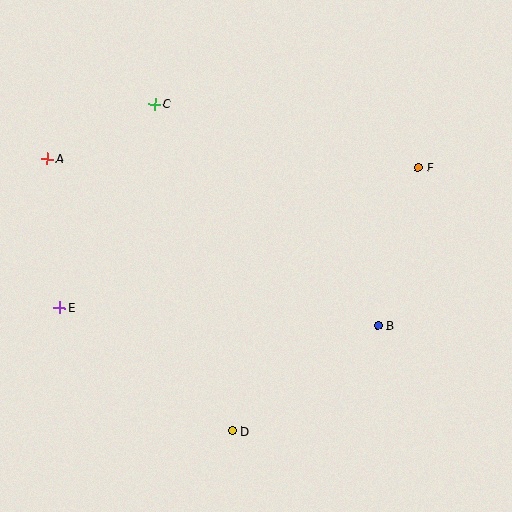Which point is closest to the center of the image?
Point B at (378, 325) is closest to the center.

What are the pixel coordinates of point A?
Point A is at (48, 159).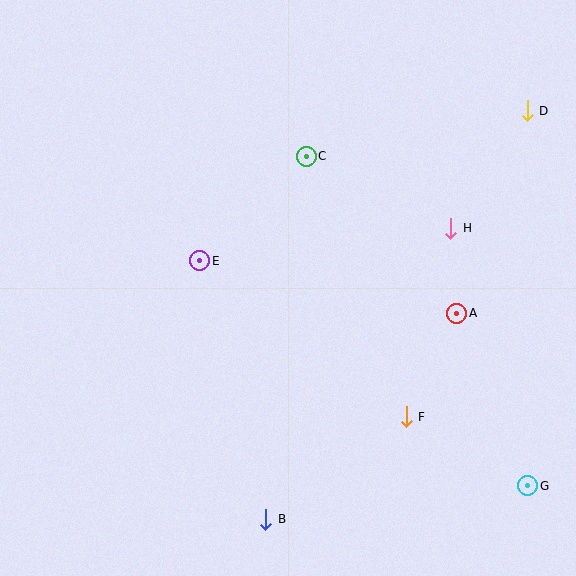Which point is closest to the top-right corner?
Point D is closest to the top-right corner.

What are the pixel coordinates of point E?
Point E is at (200, 261).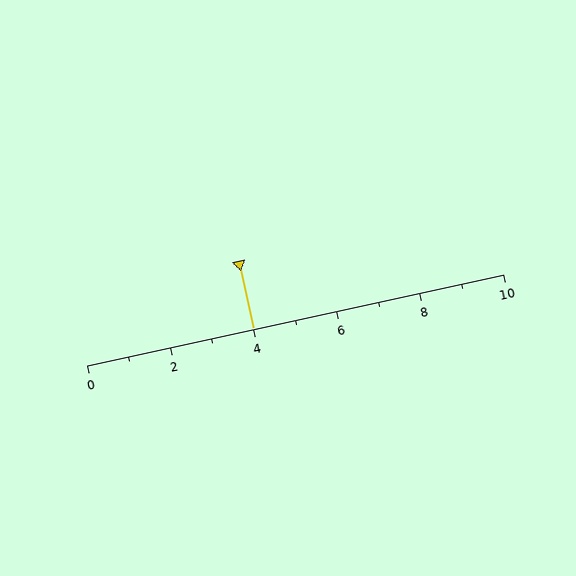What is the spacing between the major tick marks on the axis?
The major ticks are spaced 2 apart.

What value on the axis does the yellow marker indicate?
The marker indicates approximately 4.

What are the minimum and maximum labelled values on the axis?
The axis runs from 0 to 10.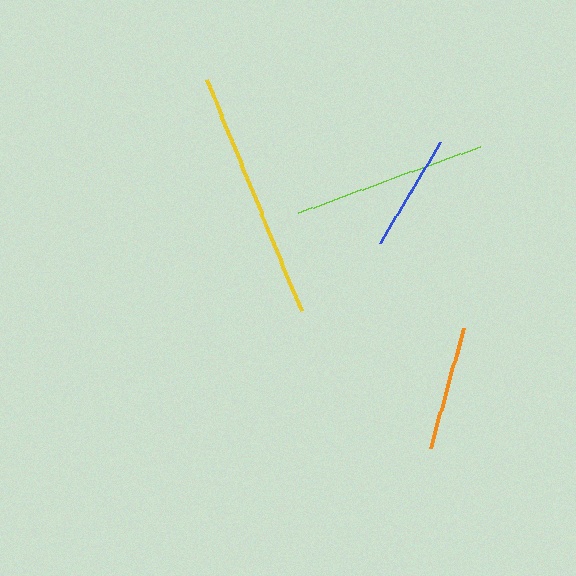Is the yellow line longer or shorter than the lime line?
The yellow line is longer than the lime line.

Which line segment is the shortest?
The blue line is the shortest at approximately 117 pixels.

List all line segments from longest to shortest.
From longest to shortest: yellow, lime, orange, blue.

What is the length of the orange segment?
The orange segment is approximately 125 pixels long.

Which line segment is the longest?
The yellow line is the longest at approximately 249 pixels.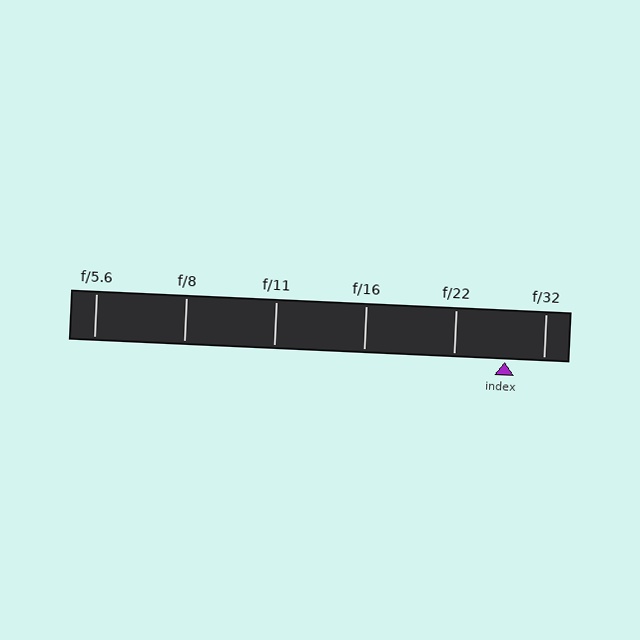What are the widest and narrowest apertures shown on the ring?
The widest aperture shown is f/5.6 and the narrowest is f/32.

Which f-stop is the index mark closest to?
The index mark is closest to f/32.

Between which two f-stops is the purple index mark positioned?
The index mark is between f/22 and f/32.